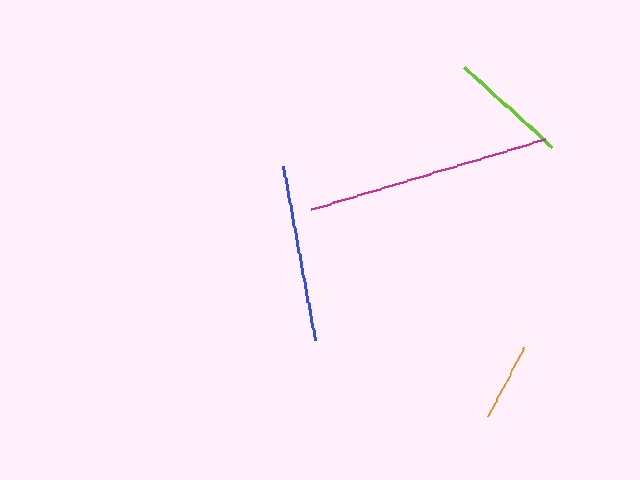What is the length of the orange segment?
The orange segment is approximately 79 pixels long.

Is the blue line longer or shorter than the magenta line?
The magenta line is longer than the blue line.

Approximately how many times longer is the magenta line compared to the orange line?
The magenta line is approximately 3.1 times the length of the orange line.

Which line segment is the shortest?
The orange line is the shortest at approximately 79 pixels.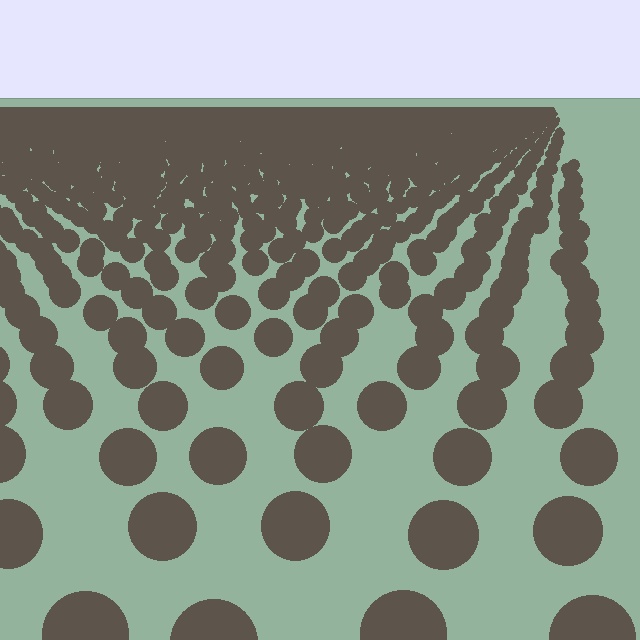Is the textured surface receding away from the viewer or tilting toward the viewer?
The surface is receding away from the viewer. Texture elements get smaller and denser toward the top.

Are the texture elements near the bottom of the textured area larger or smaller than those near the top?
Larger. Near the bottom, elements are closer to the viewer and appear at a bigger on-screen size.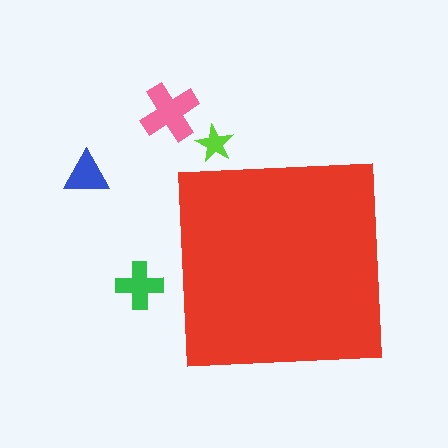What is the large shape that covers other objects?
A red square.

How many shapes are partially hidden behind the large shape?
0 shapes are partially hidden.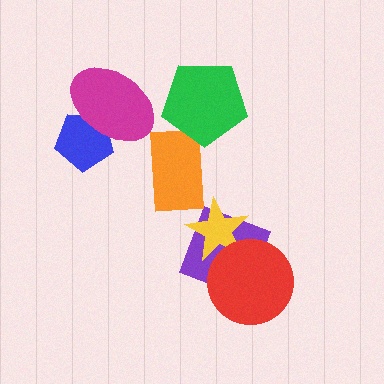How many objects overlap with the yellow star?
2 objects overlap with the yellow star.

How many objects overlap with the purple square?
2 objects overlap with the purple square.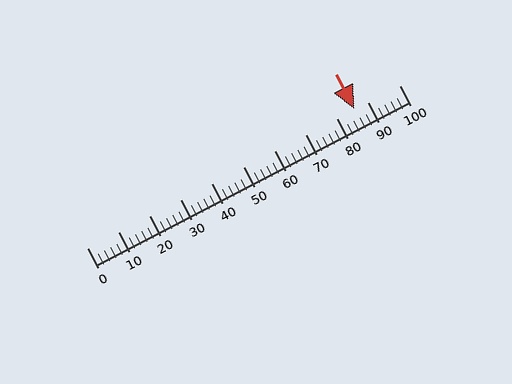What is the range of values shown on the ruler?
The ruler shows values from 0 to 100.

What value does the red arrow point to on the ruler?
The red arrow points to approximately 86.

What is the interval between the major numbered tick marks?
The major tick marks are spaced 10 units apart.